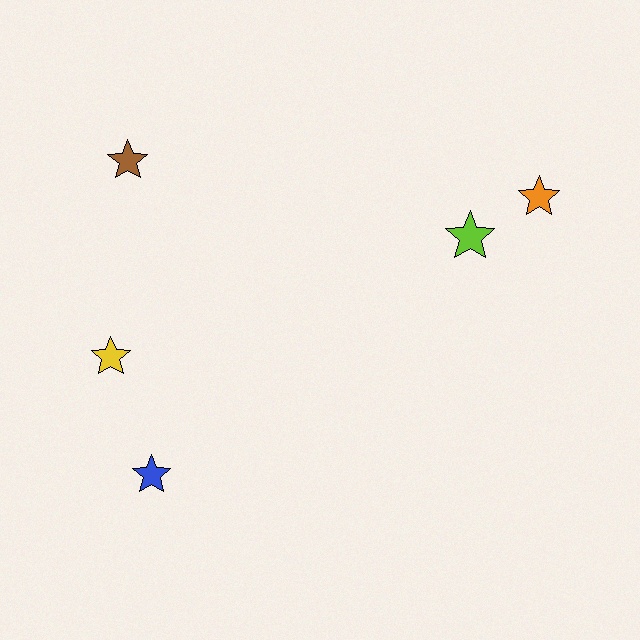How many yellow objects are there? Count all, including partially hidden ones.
There is 1 yellow object.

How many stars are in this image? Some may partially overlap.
There are 5 stars.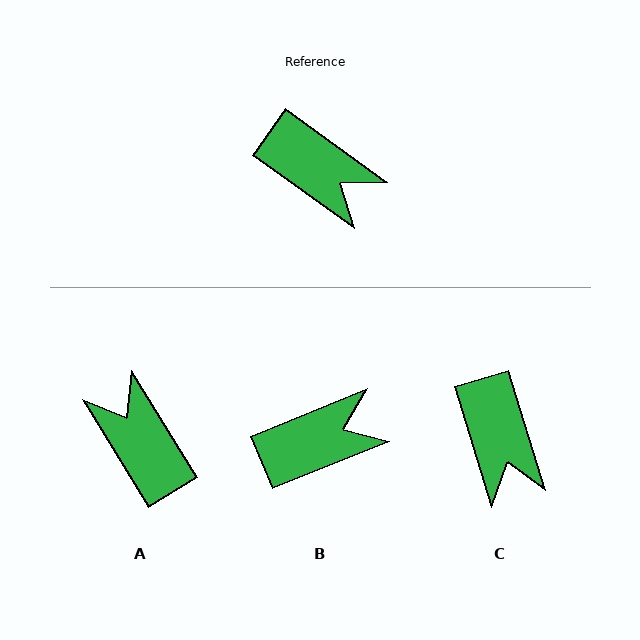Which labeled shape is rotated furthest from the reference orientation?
A, about 157 degrees away.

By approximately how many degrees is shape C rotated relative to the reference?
Approximately 37 degrees clockwise.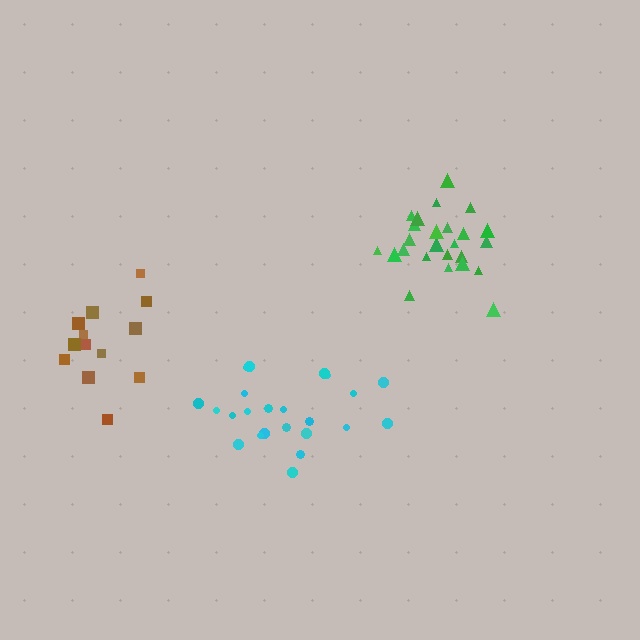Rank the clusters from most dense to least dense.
green, cyan, brown.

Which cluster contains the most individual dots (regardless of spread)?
Green (25).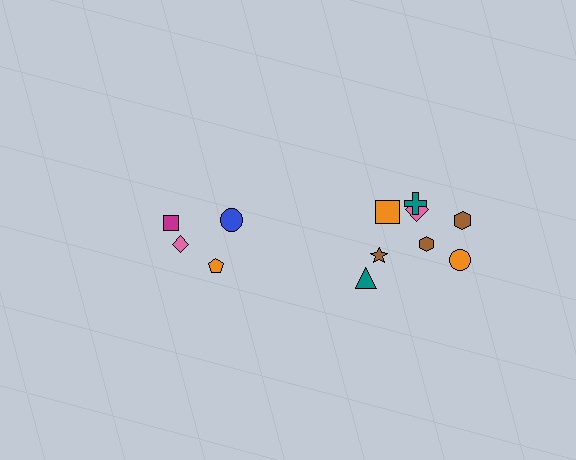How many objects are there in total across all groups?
There are 12 objects.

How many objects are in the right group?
There are 8 objects.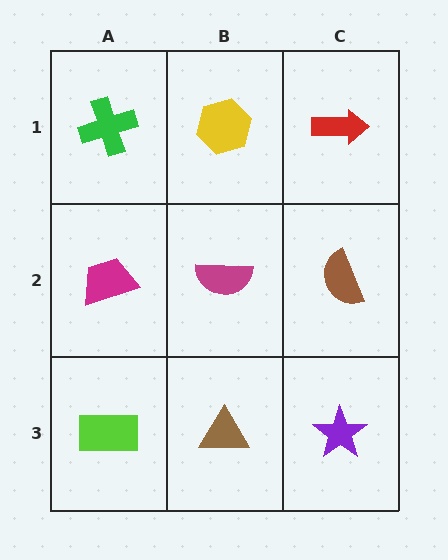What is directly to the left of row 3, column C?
A brown triangle.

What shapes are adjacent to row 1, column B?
A magenta semicircle (row 2, column B), a green cross (row 1, column A), a red arrow (row 1, column C).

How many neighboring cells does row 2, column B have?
4.